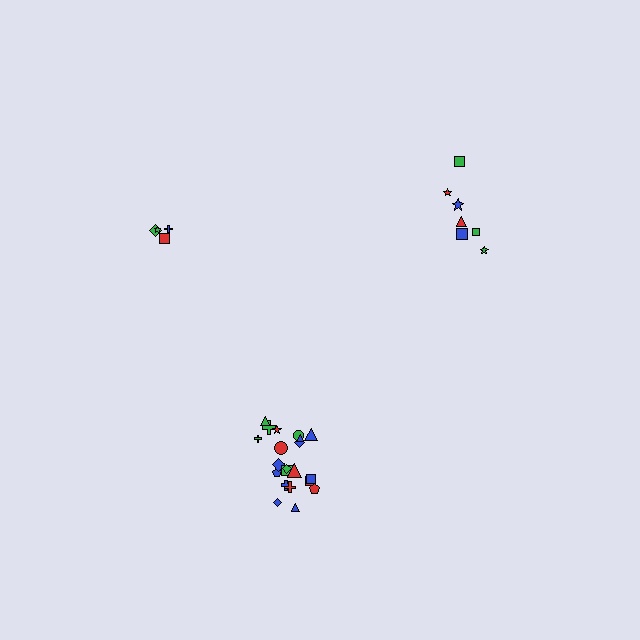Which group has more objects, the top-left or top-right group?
The top-right group.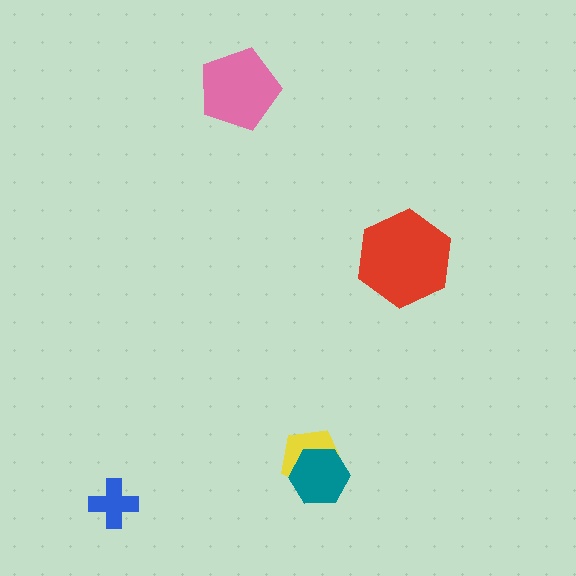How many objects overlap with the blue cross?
0 objects overlap with the blue cross.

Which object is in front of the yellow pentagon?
The teal hexagon is in front of the yellow pentagon.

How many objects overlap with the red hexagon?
0 objects overlap with the red hexagon.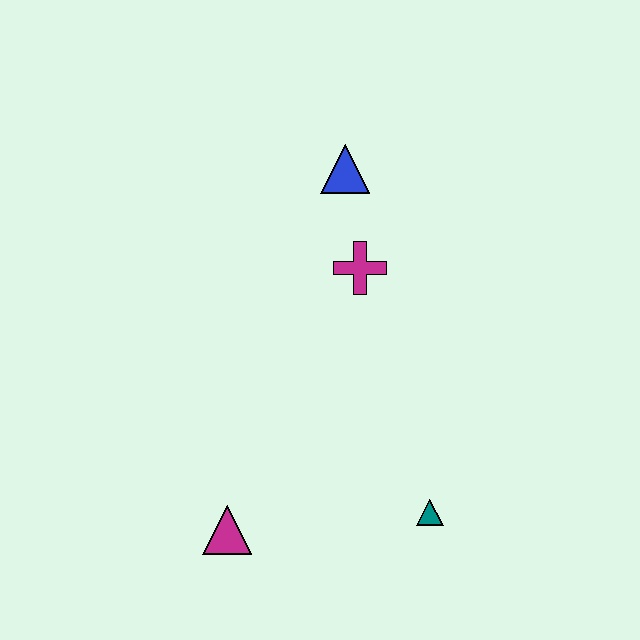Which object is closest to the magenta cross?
The blue triangle is closest to the magenta cross.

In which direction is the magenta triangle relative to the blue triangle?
The magenta triangle is below the blue triangle.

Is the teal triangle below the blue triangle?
Yes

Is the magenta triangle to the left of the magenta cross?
Yes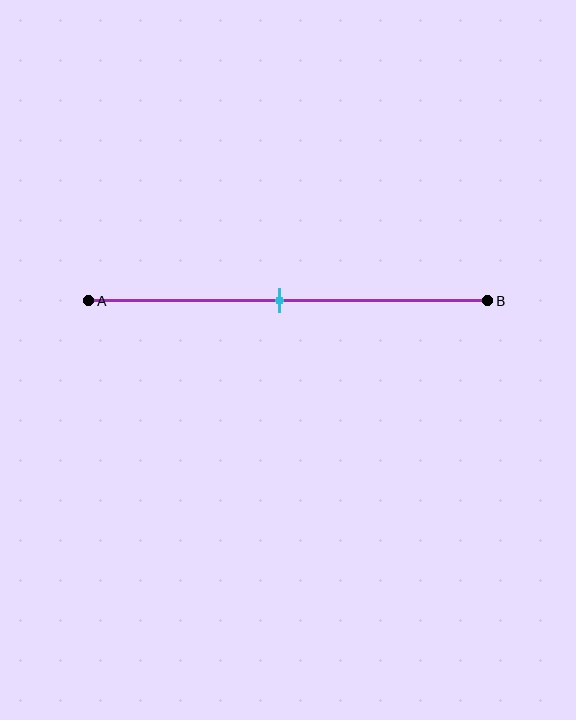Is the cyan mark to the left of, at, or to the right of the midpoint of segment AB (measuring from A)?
The cyan mark is approximately at the midpoint of segment AB.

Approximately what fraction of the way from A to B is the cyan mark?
The cyan mark is approximately 50% of the way from A to B.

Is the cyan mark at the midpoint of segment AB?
Yes, the mark is approximately at the midpoint.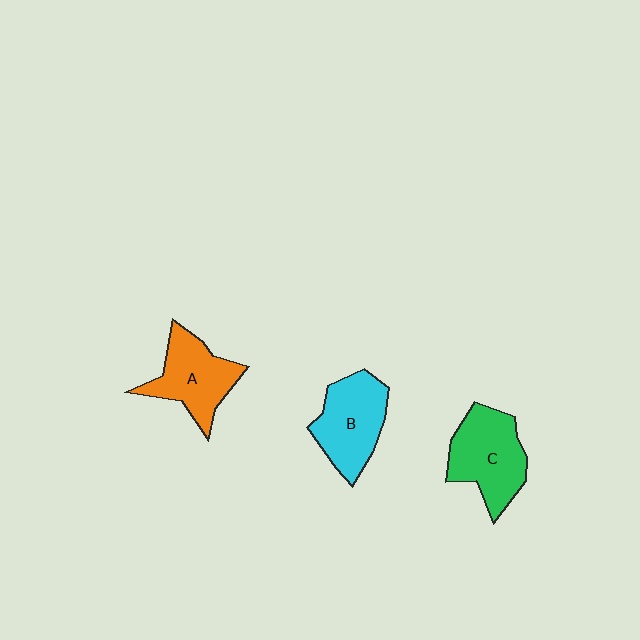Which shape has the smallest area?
Shape A (orange).